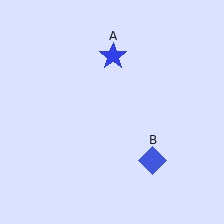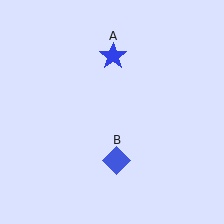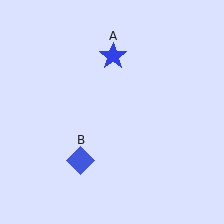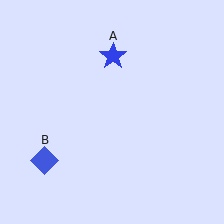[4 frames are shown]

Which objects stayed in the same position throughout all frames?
Blue star (object A) remained stationary.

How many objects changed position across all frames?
1 object changed position: blue diamond (object B).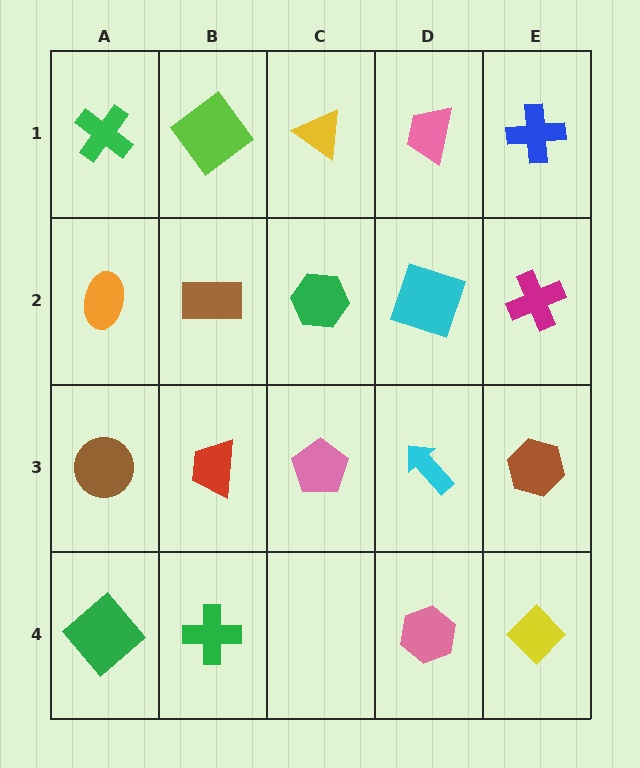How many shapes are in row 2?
5 shapes.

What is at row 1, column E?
A blue cross.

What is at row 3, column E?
A brown hexagon.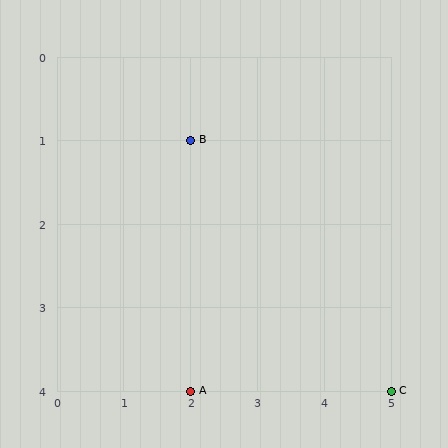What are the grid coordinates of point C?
Point C is at grid coordinates (5, 4).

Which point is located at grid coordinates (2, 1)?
Point B is at (2, 1).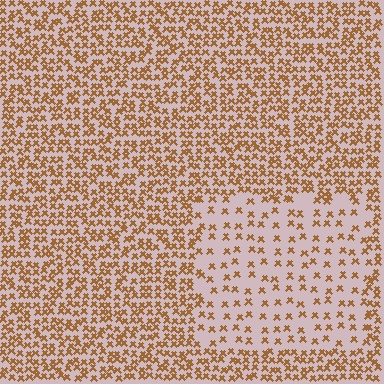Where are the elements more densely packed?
The elements are more densely packed outside the rectangle boundary.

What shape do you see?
I see a rectangle.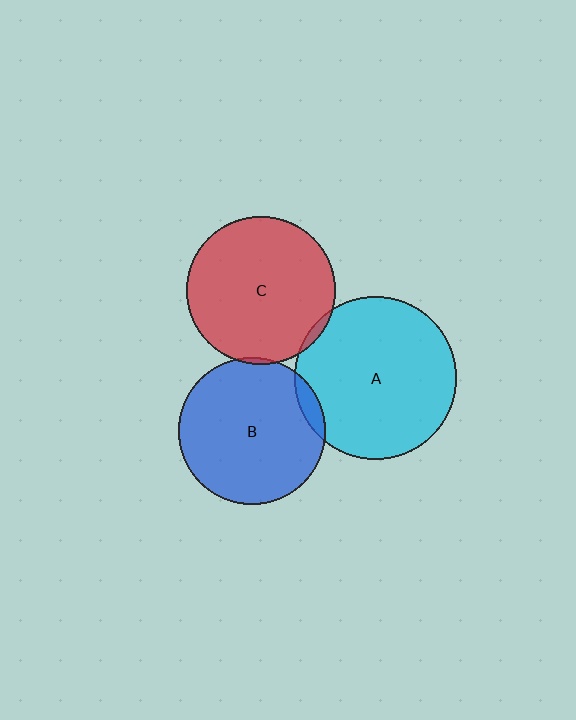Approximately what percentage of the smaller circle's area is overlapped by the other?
Approximately 5%.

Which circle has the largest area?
Circle A (cyan).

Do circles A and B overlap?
Yes.